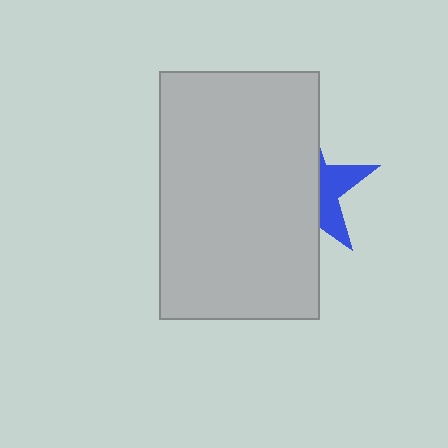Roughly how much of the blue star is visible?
A small part of it is visible (roughly 34%).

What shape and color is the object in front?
The object in front is a light gray rectangle.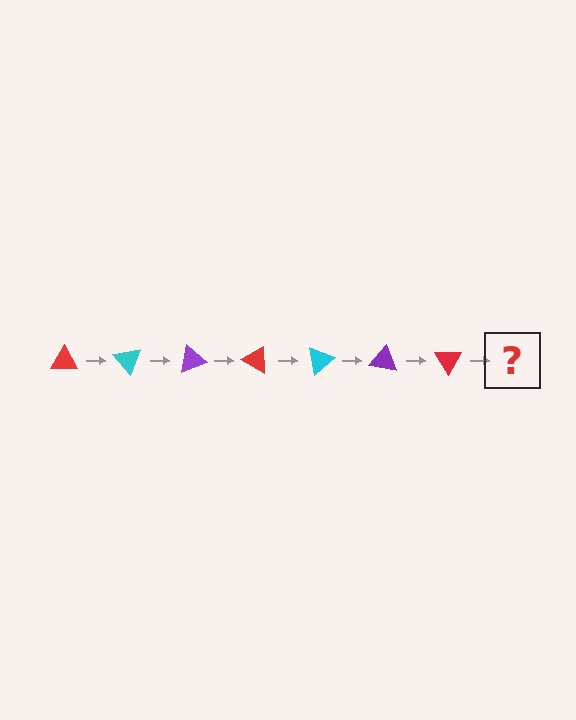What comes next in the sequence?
The next element should be a cyan triangle, rotated 350 degrees from the start.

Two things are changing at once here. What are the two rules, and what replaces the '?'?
The two rules are that it rotates 50 degrees each step and the color cycles through red, cyan, and purple. The '?' should be a cyan triangle, rotated 350 degrees from the start.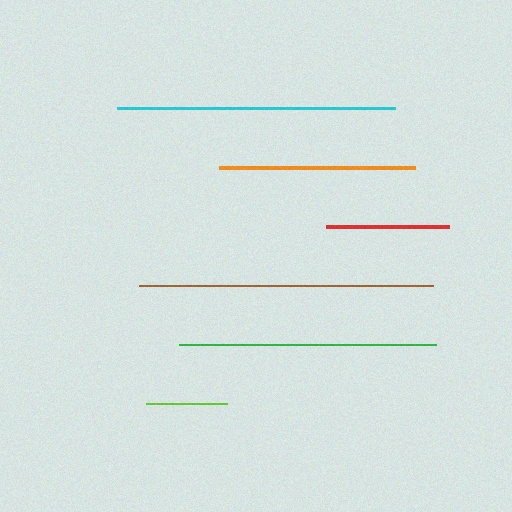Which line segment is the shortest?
The lime line is the shortest at approximately 82 pixels.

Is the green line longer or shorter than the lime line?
The green line is longer than the lime line.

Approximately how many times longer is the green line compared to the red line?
The green line is approximately 2.1 times the length of the red line.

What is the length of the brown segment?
The brown segment is approximately 294 pixels long.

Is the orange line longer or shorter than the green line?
The green line is longer than the orange line.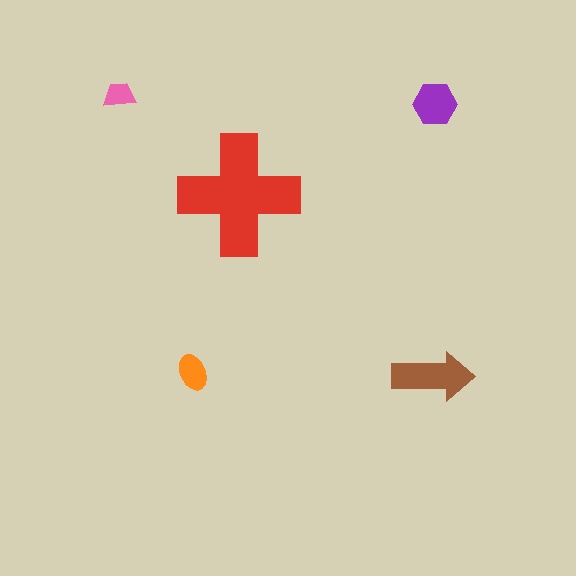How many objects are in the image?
There are 5 objects in the image.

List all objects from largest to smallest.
The red cross, the brown arrow, the purple hexagon, the orange ellipse, the pink trapezoid.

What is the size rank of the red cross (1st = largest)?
1st.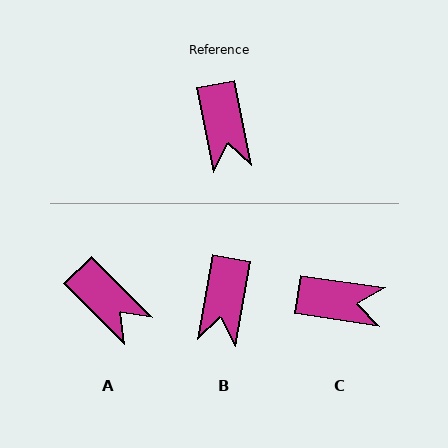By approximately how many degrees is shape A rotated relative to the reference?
Approximately 33 degrees counter-clockwise.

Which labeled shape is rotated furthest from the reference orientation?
C, about 71 degrees away.